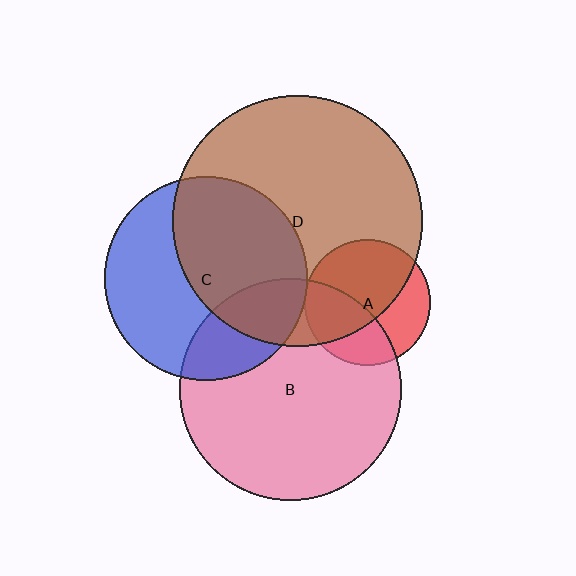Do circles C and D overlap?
Yes.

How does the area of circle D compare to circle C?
Approximately 1.5 times.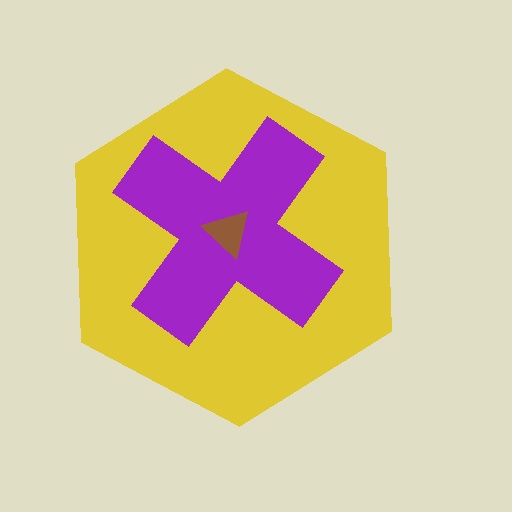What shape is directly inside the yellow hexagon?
The purple cross.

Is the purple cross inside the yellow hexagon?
Yes.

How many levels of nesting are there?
3.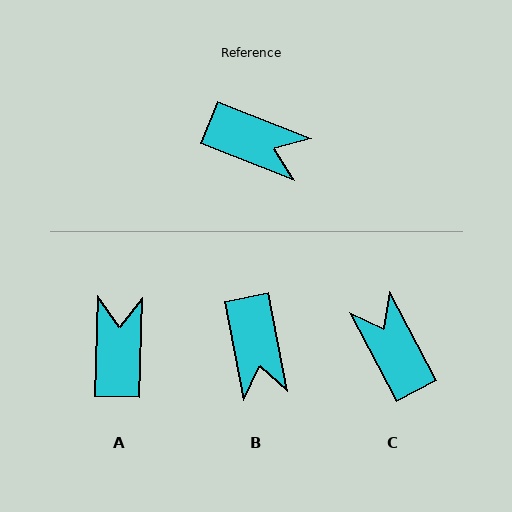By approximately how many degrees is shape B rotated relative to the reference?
Approximately 57 degrees clockwise.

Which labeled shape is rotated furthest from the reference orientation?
C, about 139 degrees away.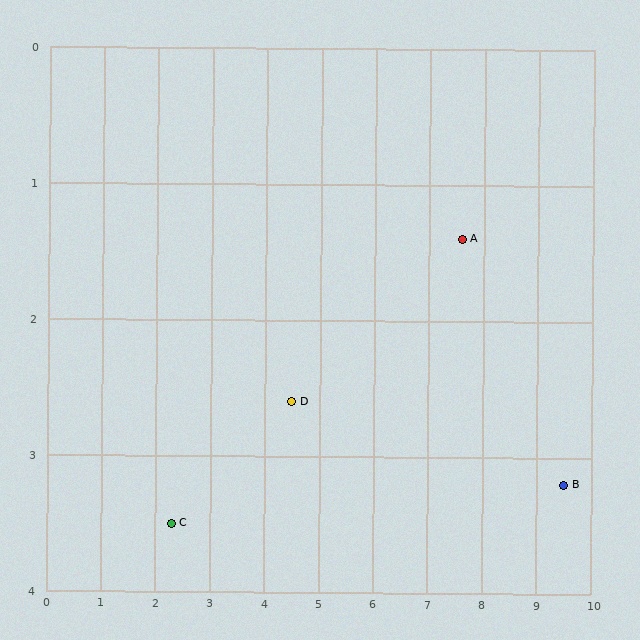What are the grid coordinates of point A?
Point A is at approximately (7.6, 1.4).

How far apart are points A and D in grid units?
Points A and D are about 3.3 grid units apart.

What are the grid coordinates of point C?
Point C is at approximately (2.3, 3.5).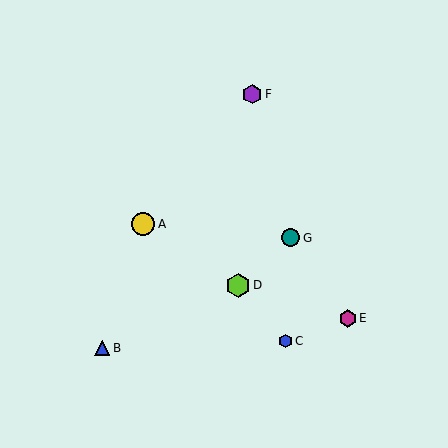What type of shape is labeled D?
Shape D is a lime hexagon.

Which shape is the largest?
The lime hexagon (labeled D) is the largest.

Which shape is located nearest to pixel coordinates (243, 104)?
The purple hexagon (labeled F) at (252, 94) is nearest to that location.